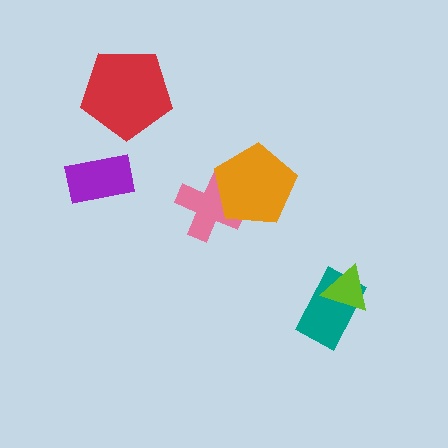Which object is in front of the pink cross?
The orange pentagon is in front of the pink cross.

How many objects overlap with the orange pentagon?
1 object overlaps with the orange pentagon.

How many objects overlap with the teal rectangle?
1 object overlaps with the teal rectangle.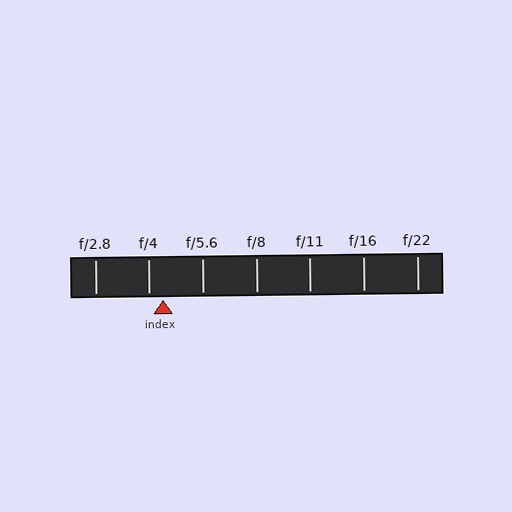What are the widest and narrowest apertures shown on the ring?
The widest aperture shown is f/2.8 and the narrowest is f/22.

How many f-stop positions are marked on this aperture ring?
There are 7 f-stop positions marked.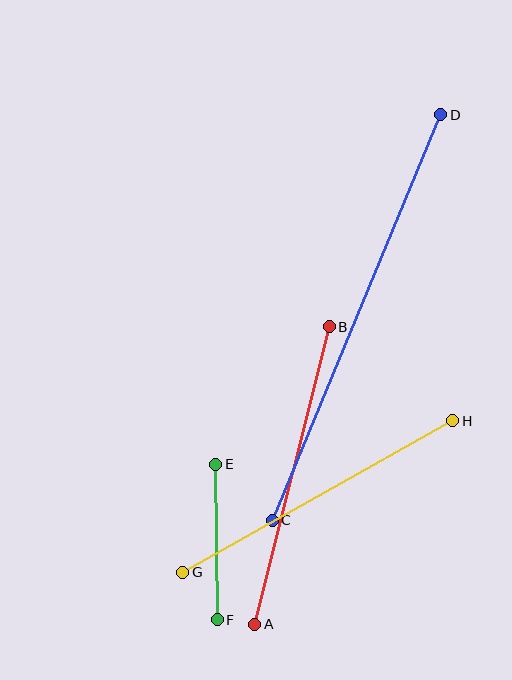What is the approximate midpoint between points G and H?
The midpoint is at approximately (318, 496) pixels.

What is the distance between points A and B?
The distance is approximately 306 pixels.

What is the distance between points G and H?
The distance is approximately 310 pixels.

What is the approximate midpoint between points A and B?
The midpoint is at approximately (292, 476) pixels.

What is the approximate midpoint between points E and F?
The midpoint is at approximately (217, 542) pixels.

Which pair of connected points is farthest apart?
Points C and D are farthest apart.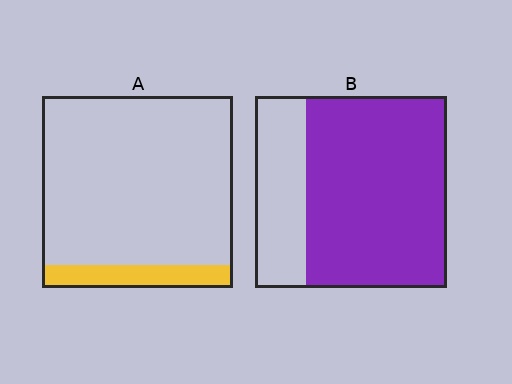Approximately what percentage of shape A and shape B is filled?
A is approximately 10% and B is approximately 75%.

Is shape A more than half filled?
No.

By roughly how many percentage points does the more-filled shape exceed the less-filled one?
By roughly 60 percentage points (B over A).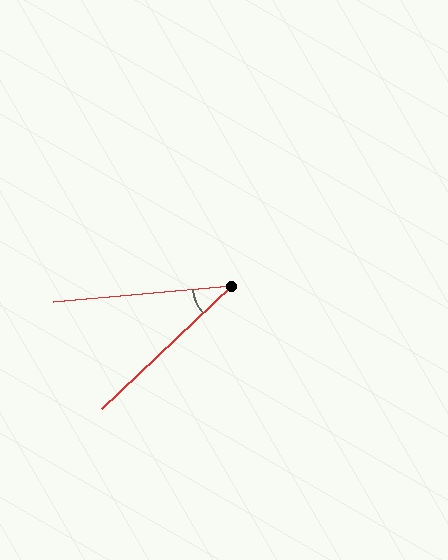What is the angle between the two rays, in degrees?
Approximately 38 degrees.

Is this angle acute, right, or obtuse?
It is acute.